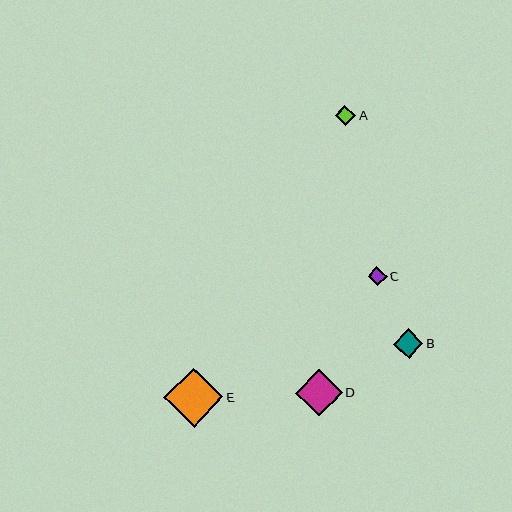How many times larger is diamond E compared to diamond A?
Diamond E is approximately 3.0 times the size of diamond A.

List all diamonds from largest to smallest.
From largest to smallest: E, D, B, A, C.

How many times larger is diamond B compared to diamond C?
Diamond B is approximately 1.6 times the size of diamond C.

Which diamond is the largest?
Diamond E is the largest with a size of approximately 59 pixels.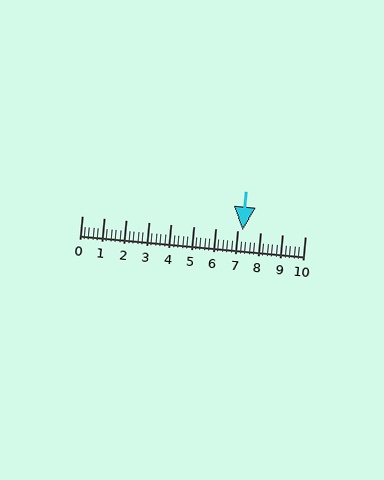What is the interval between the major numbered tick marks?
The major tick marks are spaced 1 units apart.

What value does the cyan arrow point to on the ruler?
The cyan arrow points to approximately 7.2.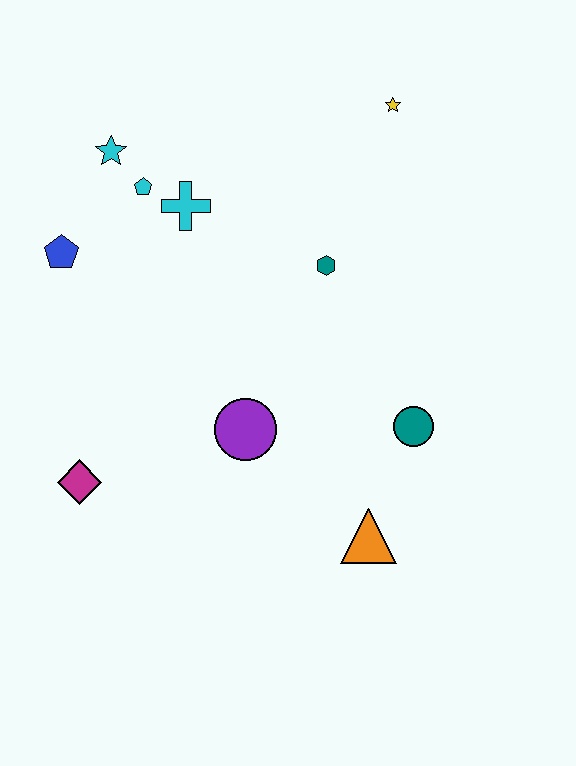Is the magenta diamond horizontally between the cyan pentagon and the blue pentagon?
Yes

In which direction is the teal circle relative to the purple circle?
The teal circle is to the right of the purple circle.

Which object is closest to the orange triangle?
The teal circle is closest to the orange triangle.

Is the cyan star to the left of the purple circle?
Yes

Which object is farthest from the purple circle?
The yellow star is farthest from the purple circle.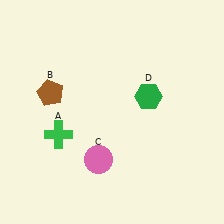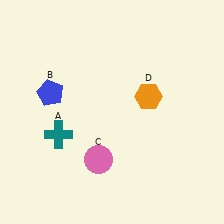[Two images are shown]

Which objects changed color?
A changed from green to teal. B changed from brown to blue. D changed from green to orange.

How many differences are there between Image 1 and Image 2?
There are 3 differences between the two images.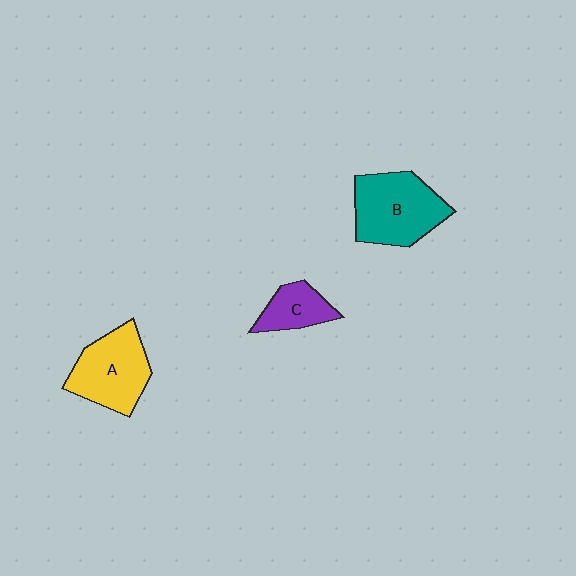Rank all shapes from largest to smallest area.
From largest to smallest: B (teal), A (yellow), C (purple).